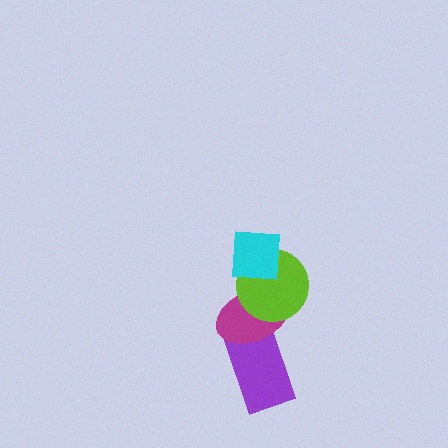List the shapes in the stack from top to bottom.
From top to bottom: the cyan square, the lime circle, the magenta ellipse, the purple rectangle.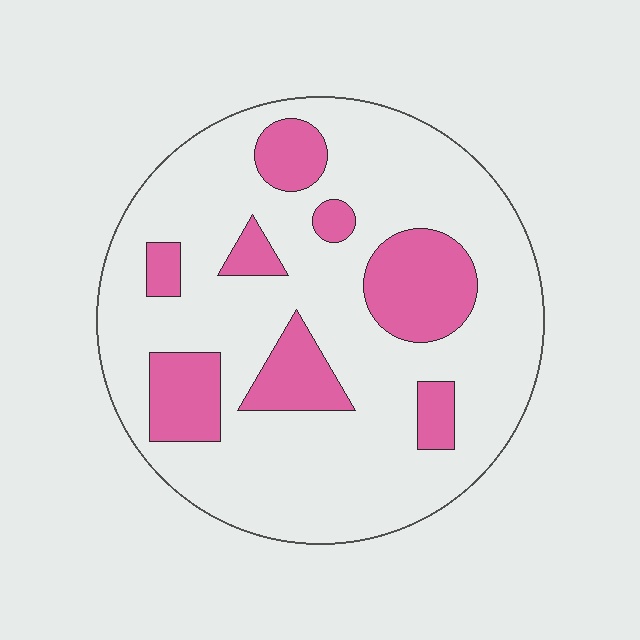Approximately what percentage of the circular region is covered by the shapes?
Approximately 20%.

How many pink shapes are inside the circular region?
8.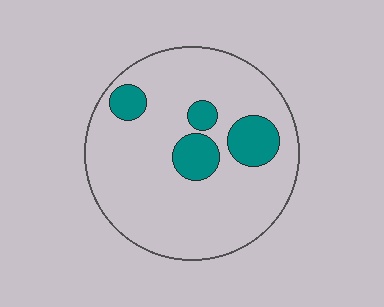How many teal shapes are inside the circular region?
4.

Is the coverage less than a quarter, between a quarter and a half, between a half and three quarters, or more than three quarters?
Less than a quarter.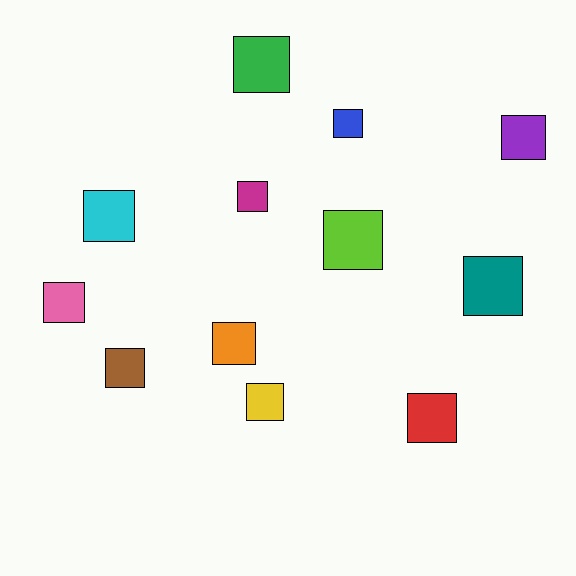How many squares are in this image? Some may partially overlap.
There are 12 squares.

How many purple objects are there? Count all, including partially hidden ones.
There is 1 purple object.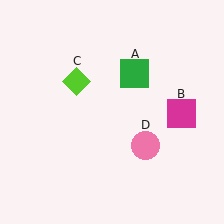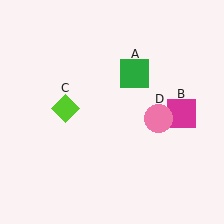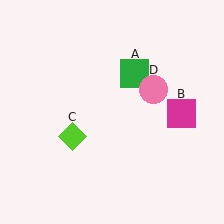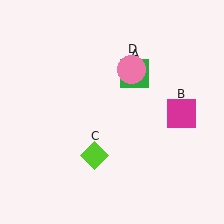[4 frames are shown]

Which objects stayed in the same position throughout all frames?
Green square (object A) and magenta square (object B) remained stationary.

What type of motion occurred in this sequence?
The lime diamond (object C), pink circle (object D) rotated counterclockwise around the center of the scene.